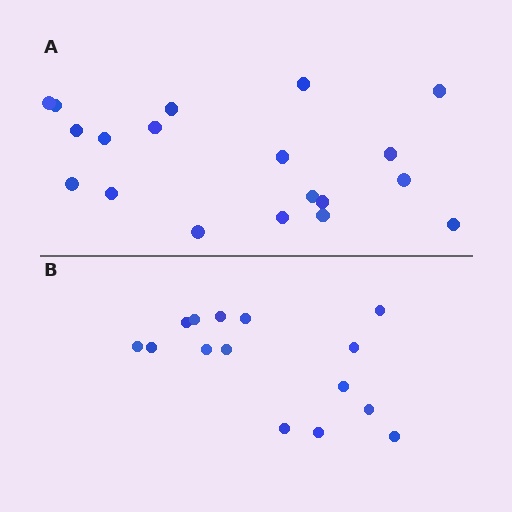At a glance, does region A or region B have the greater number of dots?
Region A (the top region) has more dots.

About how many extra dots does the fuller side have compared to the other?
Region A has about 4 more dots than region B.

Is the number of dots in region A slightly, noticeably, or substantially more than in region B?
Region A has noticeably more, but not dramatically so. The ratio is roughly 1.3 to 1.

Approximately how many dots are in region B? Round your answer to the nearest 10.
About 20 dots. (The exact count is 15, which rounds to 20.)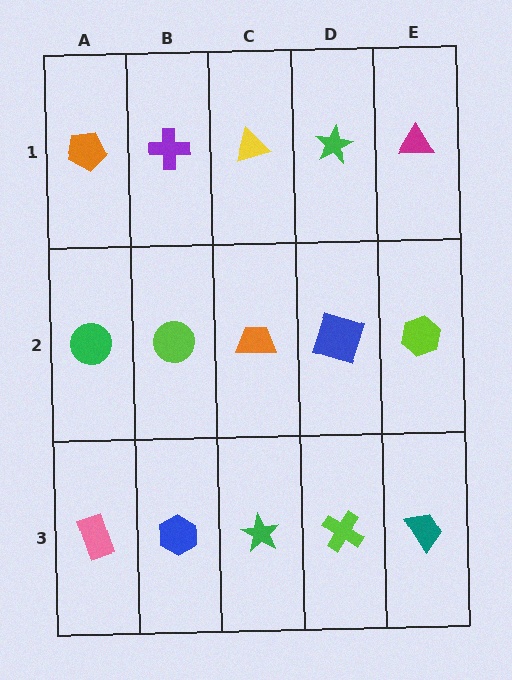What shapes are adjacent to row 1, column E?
A lime hexagon (row 2, column E), a green star (row 1, column D).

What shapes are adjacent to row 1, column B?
A lime circle (row 2, column B), an orange pentagon (row 1, column A), a yellow triangle (row 1, column C).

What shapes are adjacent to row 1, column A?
A green circle (row 2, column A), a purple cross (row 1, column B).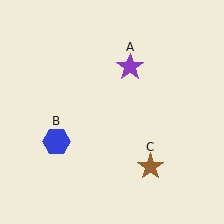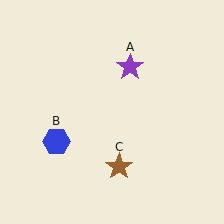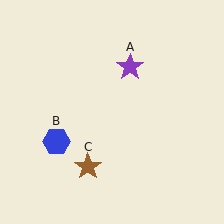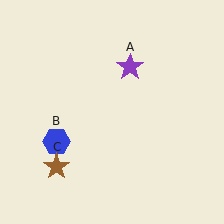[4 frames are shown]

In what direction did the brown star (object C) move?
The brown star (object C) moved left.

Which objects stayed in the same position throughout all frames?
Purple star (object A) and blue hexagon (object B) remained stationary.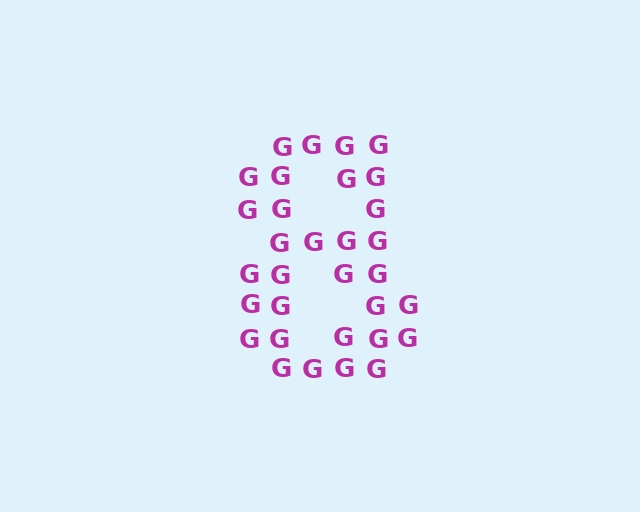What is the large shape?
The large shape is the digit 8.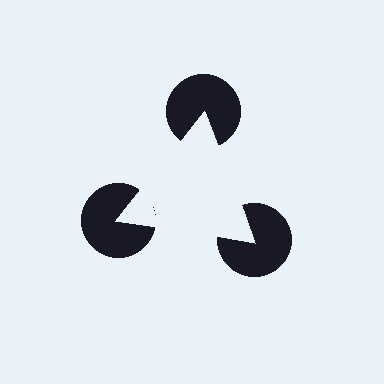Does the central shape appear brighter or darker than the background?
It typically appears slightly brighter than the background, even though no actual brightness change is drawn.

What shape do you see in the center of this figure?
An illusory triangle — its edges are inferred from the aligned wedge cuts in the pac-man discs, not physically drawn.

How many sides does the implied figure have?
3 sides.